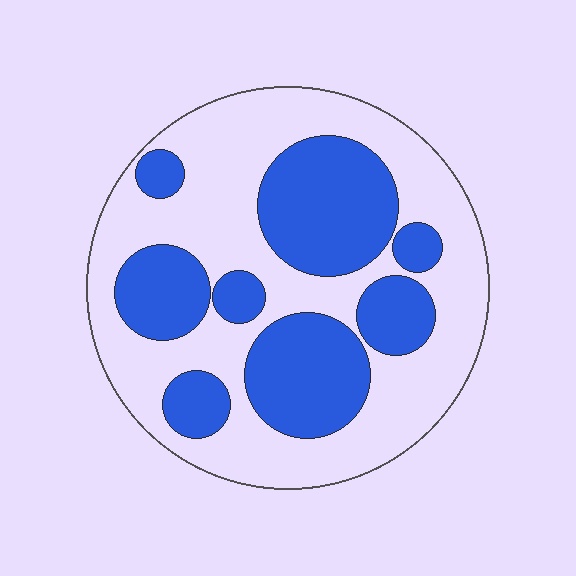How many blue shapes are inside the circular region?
8.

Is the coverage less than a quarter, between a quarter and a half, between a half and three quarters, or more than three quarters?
Between a quarter and a half.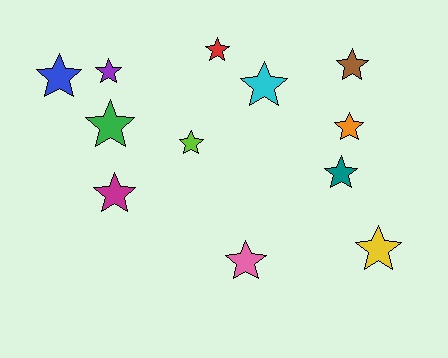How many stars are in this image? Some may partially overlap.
There are 12 stars.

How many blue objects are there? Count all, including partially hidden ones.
There is 1 blue object.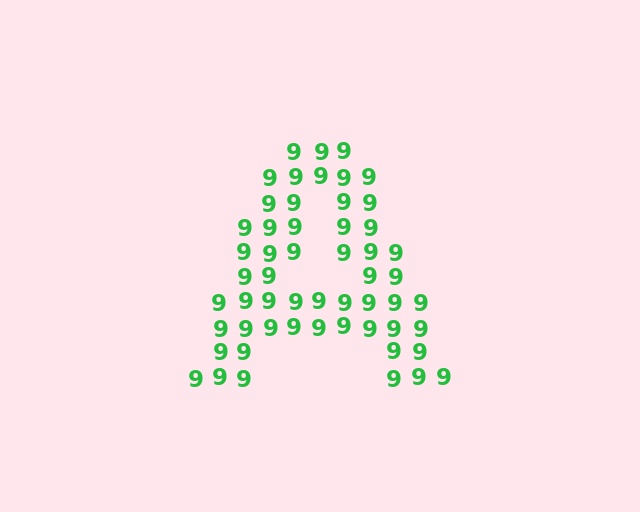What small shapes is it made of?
It is made of small digit 9's.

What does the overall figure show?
The overall figure shows the letter A.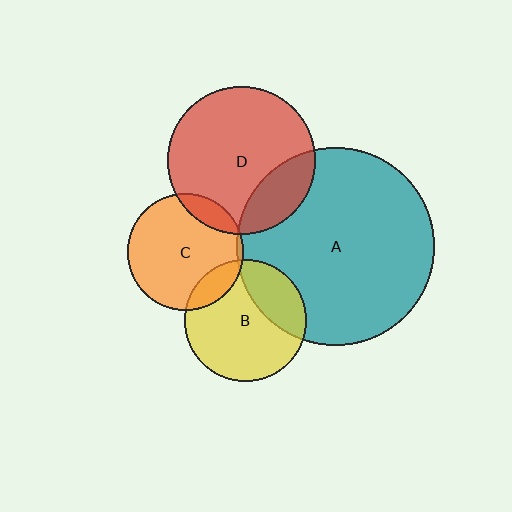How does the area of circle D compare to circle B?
Approximately 1.5 times.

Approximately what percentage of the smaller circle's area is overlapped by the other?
Approximately 15%.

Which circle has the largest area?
Circle A (teal).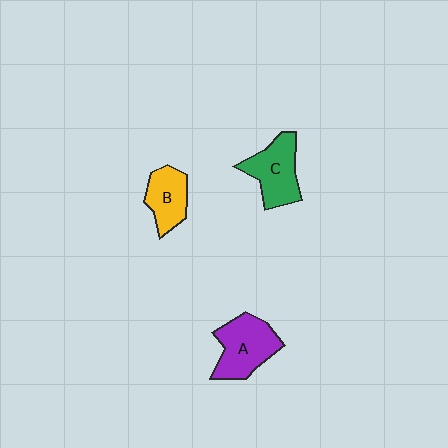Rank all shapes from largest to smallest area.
From largest to smallest: A (purple), C (green), B (yellow).